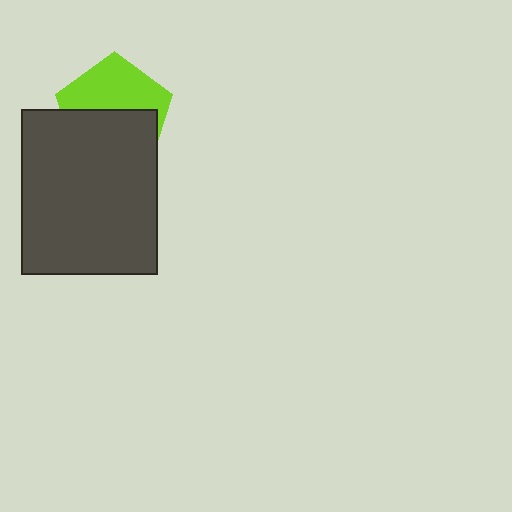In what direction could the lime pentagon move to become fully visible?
The lime pentagon could move up. That would shift it out from behind the dark gray rectangle entirely.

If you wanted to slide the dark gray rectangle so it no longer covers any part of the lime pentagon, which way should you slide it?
Slide it down — that is the most direct way to separate the two shapes.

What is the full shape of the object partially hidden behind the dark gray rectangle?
The partially hidden object is a lime pentagon.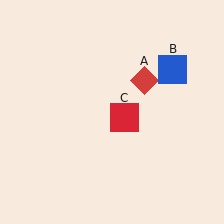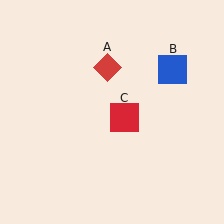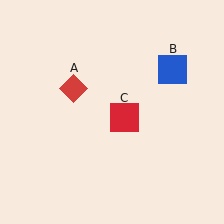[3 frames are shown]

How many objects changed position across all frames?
1 object changed position: red diamond (object A).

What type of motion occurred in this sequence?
The red diamond (object A) rotated counterclockwise around the center of the scene.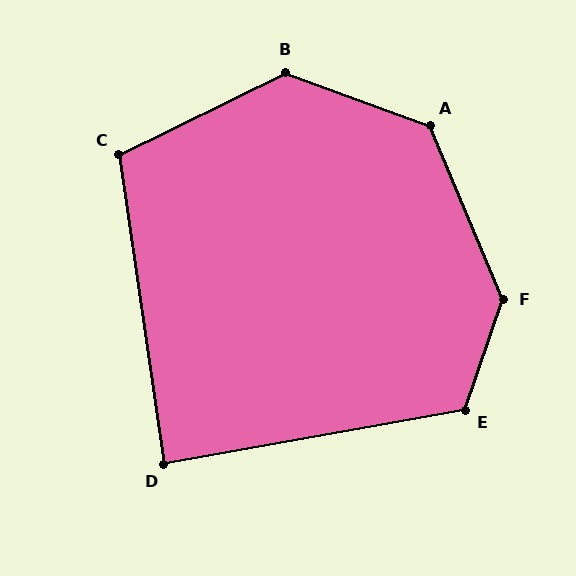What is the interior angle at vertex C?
Approximately 108 degrees (obtuse).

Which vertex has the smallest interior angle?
D, at approximately 88 degrees.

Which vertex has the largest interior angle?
F, at approximately 138 degrees.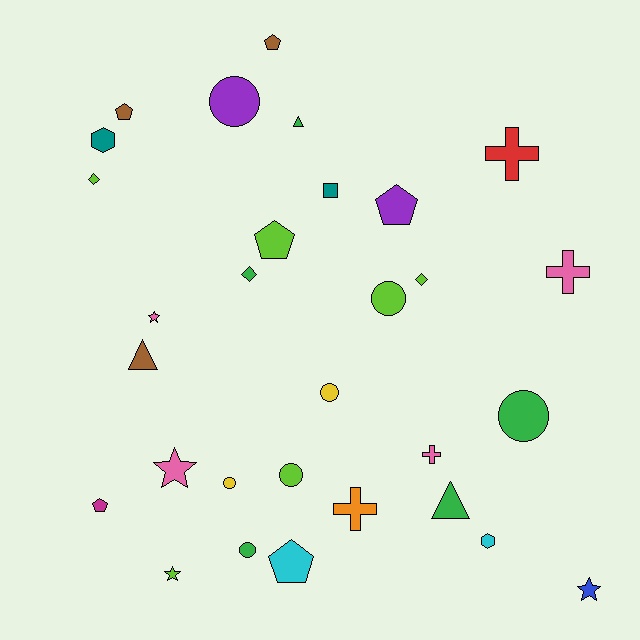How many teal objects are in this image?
There are 2 teal objects.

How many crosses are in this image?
There are 4 crosses.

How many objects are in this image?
There are 30 objects.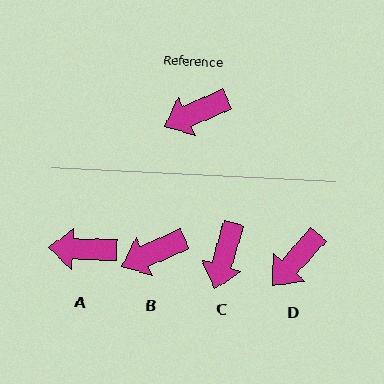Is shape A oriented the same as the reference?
No, it is off by about 26 degrees.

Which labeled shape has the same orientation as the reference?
B.